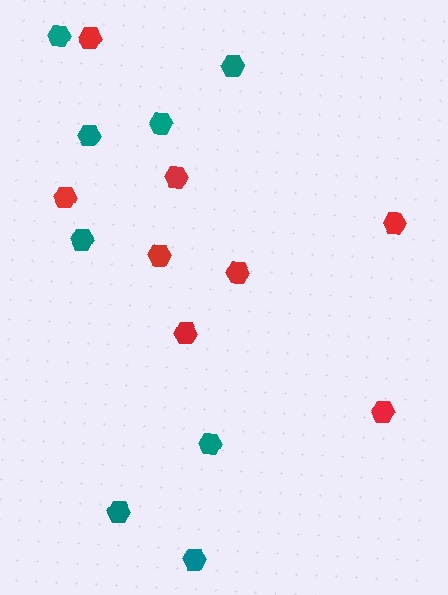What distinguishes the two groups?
There are 2 groups: one group of red hexagons (8) and one group of teal hexagons (8).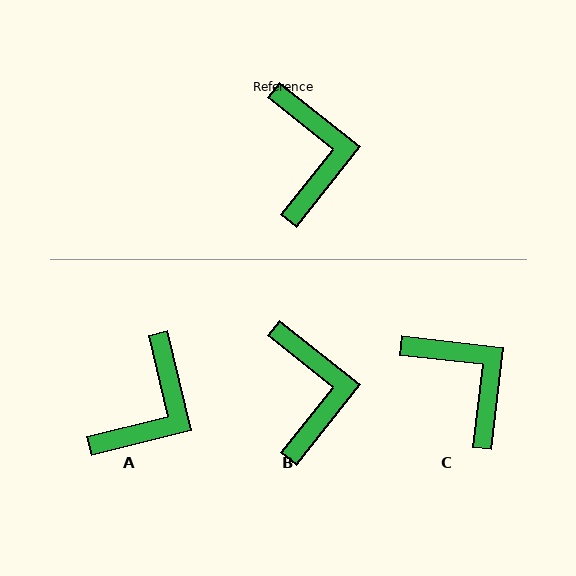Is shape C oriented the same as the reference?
No, it is off by about 32 degrees.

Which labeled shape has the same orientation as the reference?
B.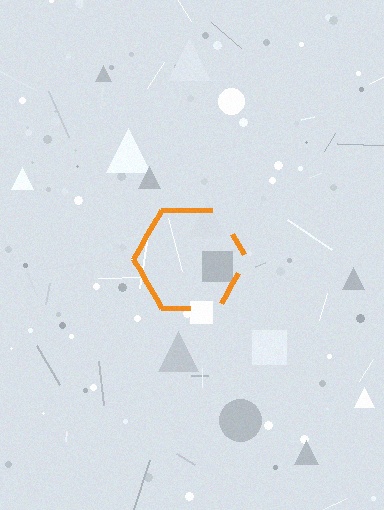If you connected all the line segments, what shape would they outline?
They would outline a hexagon.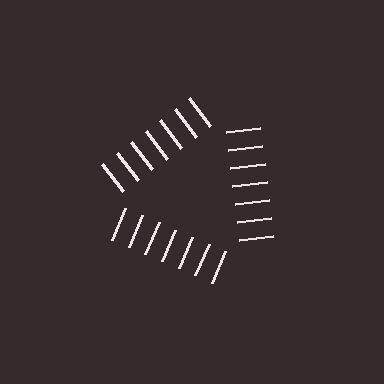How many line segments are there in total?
21 — 7 along each of the 3 edges.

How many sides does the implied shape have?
3 sides — the line-ends trace a triangle.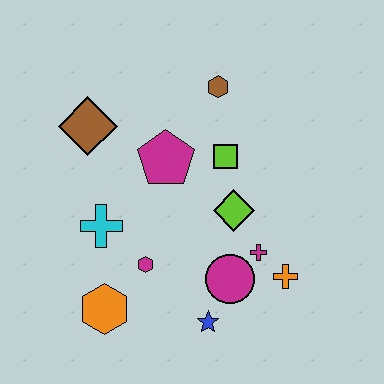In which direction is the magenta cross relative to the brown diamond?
The magenta cross is to the right of the brown diamond.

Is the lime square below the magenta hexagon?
No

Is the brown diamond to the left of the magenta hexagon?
Yes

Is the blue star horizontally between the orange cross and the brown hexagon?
No